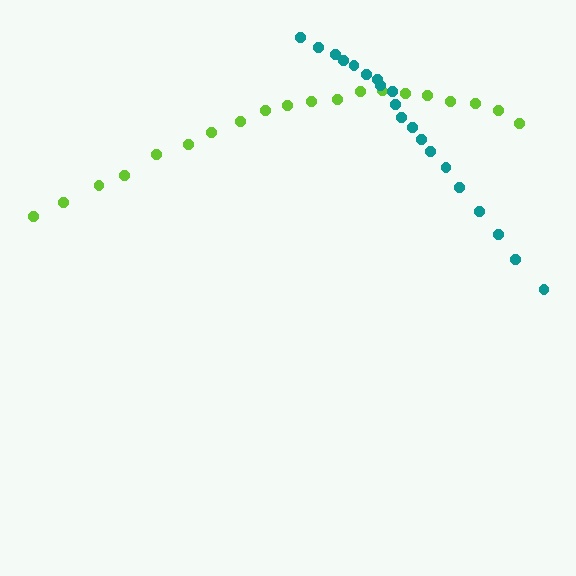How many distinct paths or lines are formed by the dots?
There are 2 distinct paths.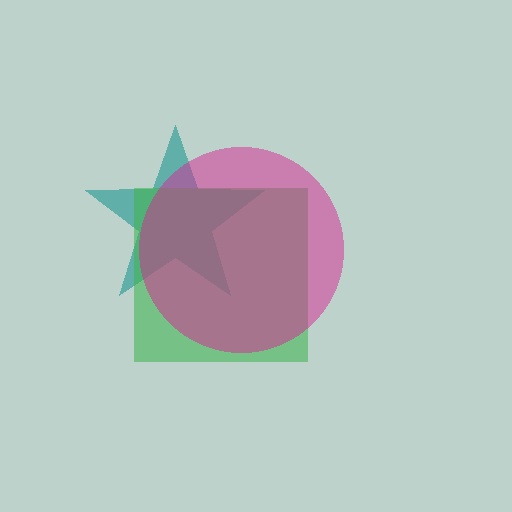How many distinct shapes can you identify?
There are 3 distinct shapes: a teal star, a green square, a magenta circle.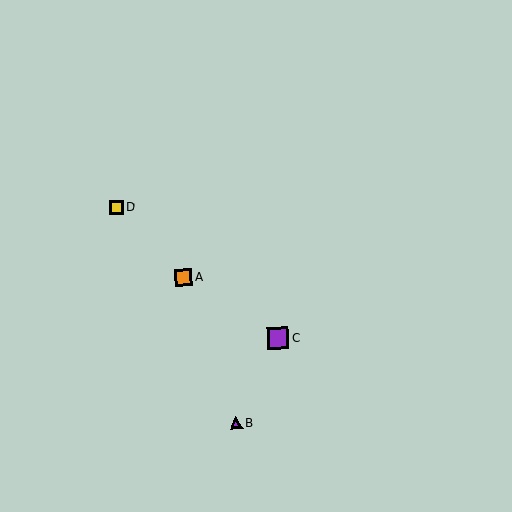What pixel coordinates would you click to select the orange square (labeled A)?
Click at (184, 278) to select the orange square A.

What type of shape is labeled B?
Shape B is a purple triangle.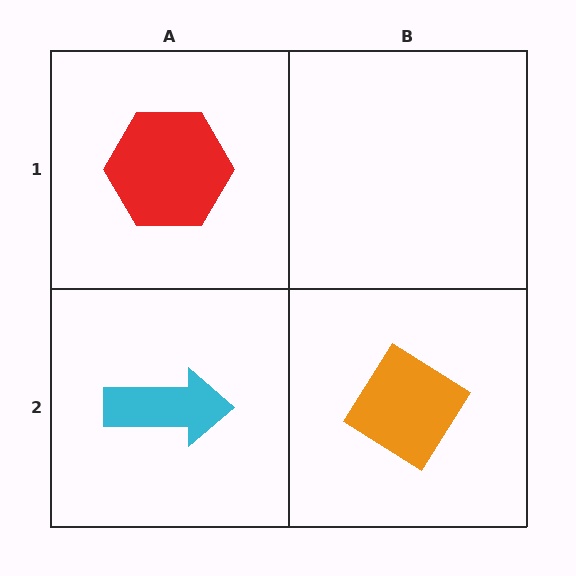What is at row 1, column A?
A red hexagon.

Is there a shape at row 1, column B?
No, that cell is empty.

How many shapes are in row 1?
1 shape.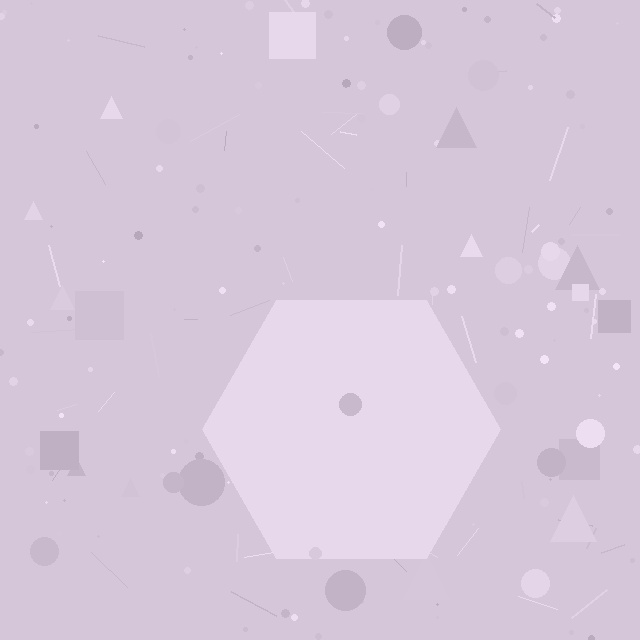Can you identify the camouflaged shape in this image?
The camouflaged shape is a hexagon.